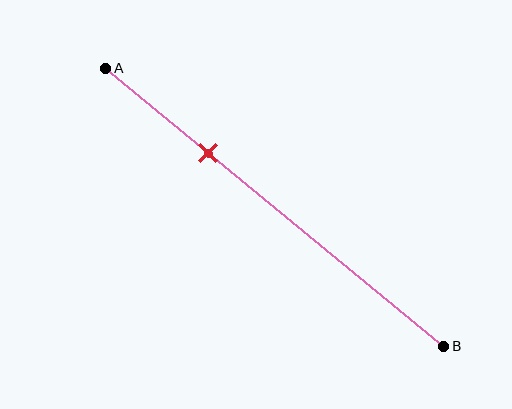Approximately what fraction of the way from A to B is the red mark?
The red mark is approximately 30% of the way from A to B.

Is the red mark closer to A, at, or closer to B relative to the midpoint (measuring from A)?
The red mark is closer to point A than the midpoint of segment AB.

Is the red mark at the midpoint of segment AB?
No, the mark is at about 30% from A, not at the 50% midpoint.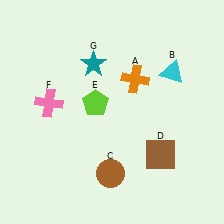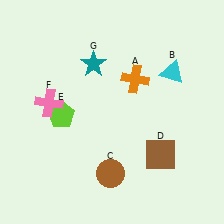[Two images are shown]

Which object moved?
The lime pentagon (E) moved left.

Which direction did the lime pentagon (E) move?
The lime pentagon (E) moved left.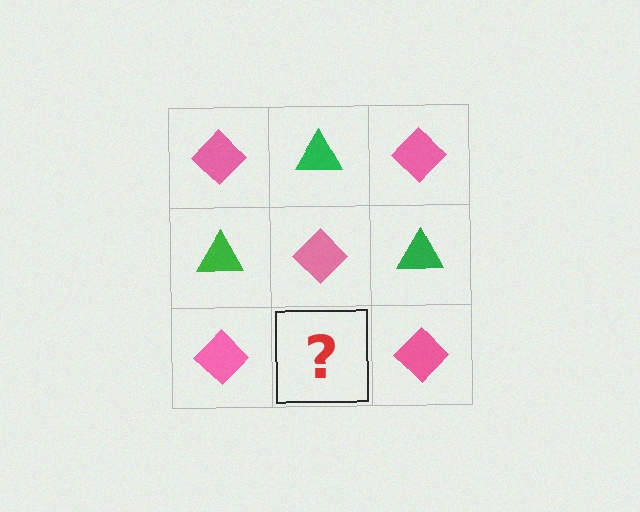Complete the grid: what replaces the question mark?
The question mark should be replaced with a green triangle.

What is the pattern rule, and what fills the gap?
The rule is that it alternates pink diamond and green triangle in a checkerboard pattern. The gap should be filled with a green triangle.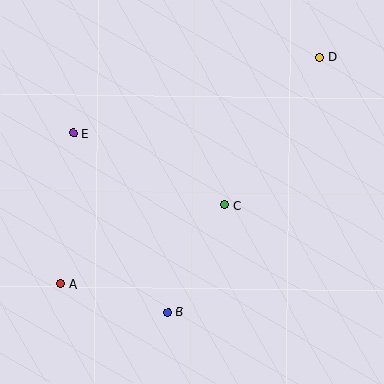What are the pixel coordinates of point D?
Point D is at (319, 57).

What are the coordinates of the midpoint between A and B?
The midpoint between A and B is at (114, 298).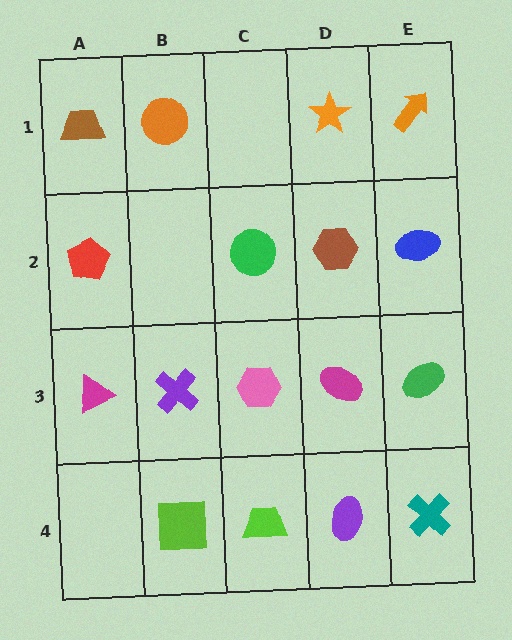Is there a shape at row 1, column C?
No, that cell is empty.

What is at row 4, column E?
A teal cross.